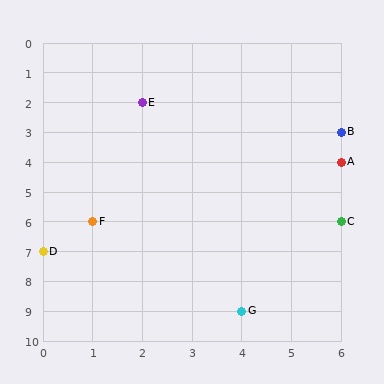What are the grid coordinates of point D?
Point D is at grid coordinates (0, 7).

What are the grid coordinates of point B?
Point B is at grid coordinates (6, 3).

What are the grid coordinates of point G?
Point G is at grid coordinates (4, 9).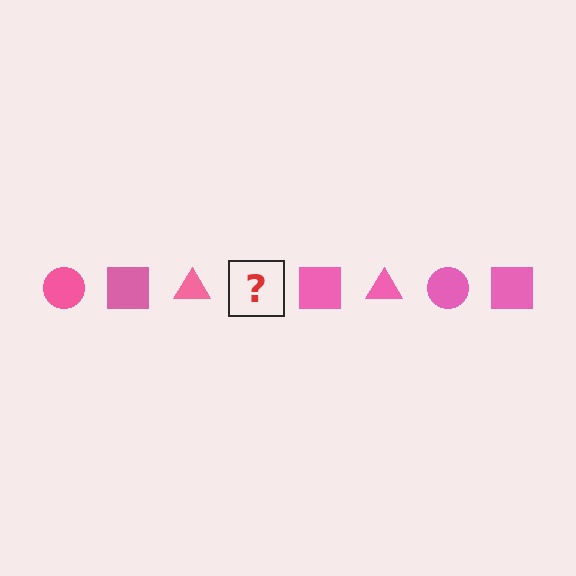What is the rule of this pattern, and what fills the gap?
The rule is that the pattern cycles through circle, square, triangle shapes in pink. The gap should be filled with a pink circle.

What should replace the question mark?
The question mark should be replaced with a pink circle.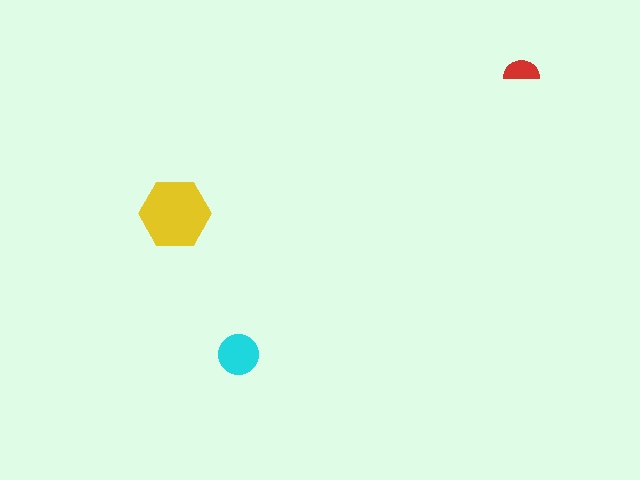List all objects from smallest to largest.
The red semicircle, the cyan circle, the yellow hexagon.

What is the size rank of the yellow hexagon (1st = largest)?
1st.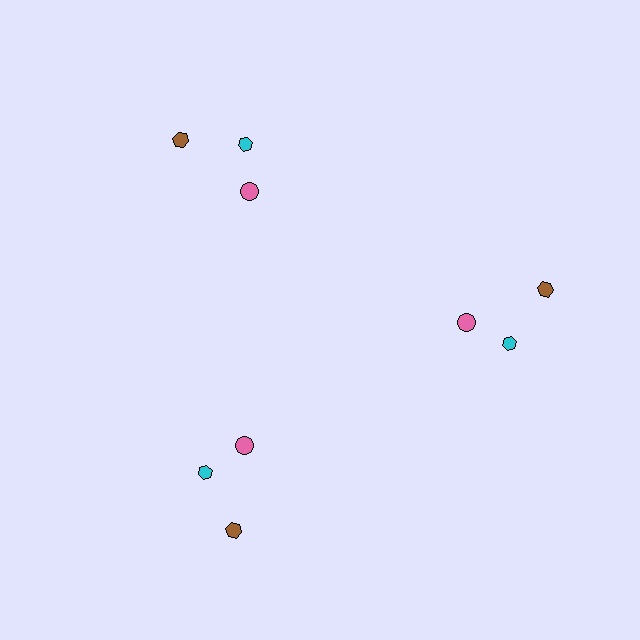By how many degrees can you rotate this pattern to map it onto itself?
The pattern maps onto itself every 120 degrees of rotation.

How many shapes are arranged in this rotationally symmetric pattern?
There are 9 shapes, arranged in 3 groups of 3.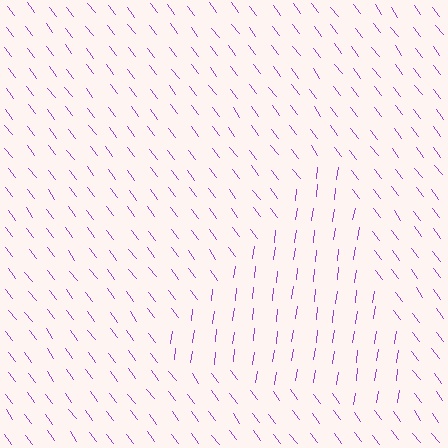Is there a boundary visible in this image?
Yes, there is a texture boundary formed by a change in line orientation.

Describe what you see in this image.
The image is filled with small purple line segments. A triangle region in the image has lines oriented differently from the surrounding lines, creating a visible texture boundary.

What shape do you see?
I see a triangle.